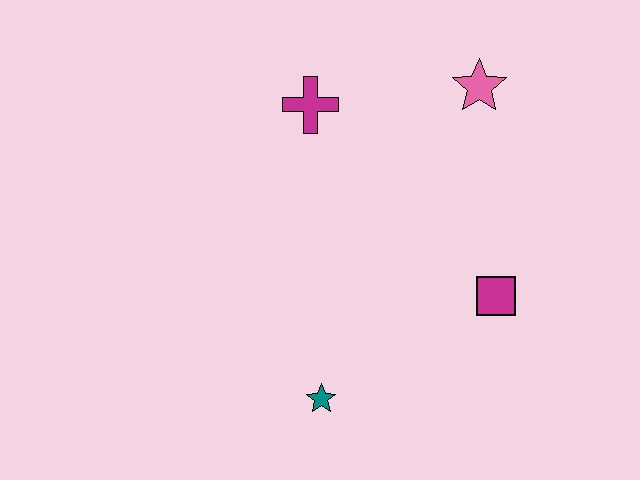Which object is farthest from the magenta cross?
The teal star is farthest from the magenta cross.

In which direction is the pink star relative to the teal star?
The pink star is above the teal star.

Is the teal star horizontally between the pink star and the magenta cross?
Yes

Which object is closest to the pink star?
The magenta cross is closest to the pink star.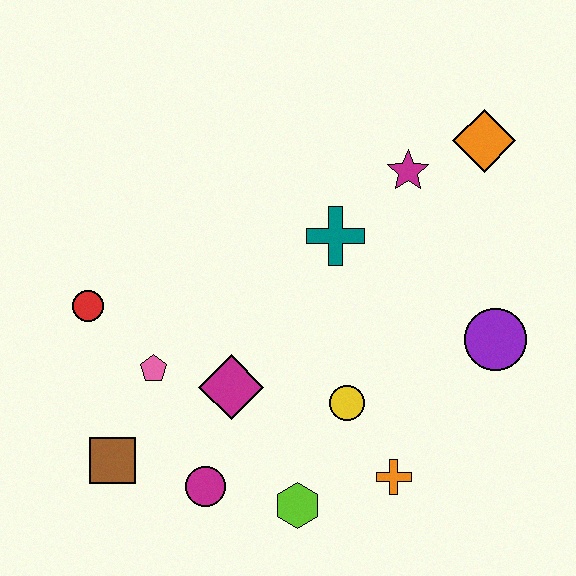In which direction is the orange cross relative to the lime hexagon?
The orange cross is to the right of the lime hexagon.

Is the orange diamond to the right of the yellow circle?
Yes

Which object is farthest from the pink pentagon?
The orange diamond is farthest from the pink pentagon.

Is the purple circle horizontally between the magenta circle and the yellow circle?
No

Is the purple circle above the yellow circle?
Yes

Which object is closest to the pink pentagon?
The magenta diamond is closest to the pink pentagon.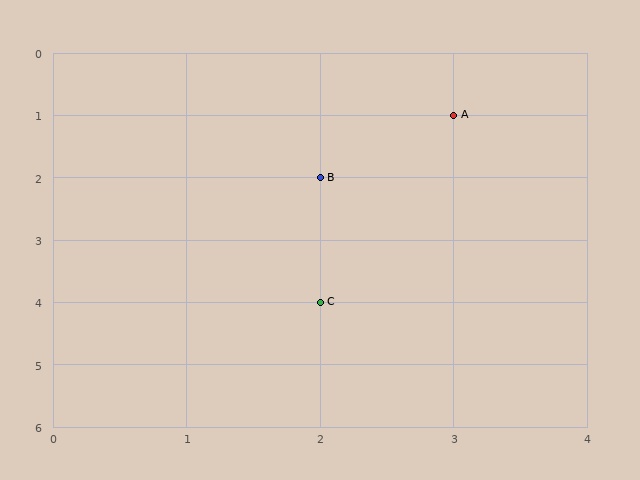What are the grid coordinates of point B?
Point B is at grid coordinates (2, 2).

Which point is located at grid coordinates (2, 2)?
Point B is at (2, 2).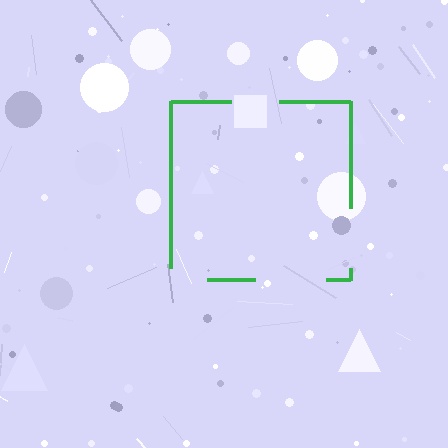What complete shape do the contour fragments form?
The contour fragments form a square.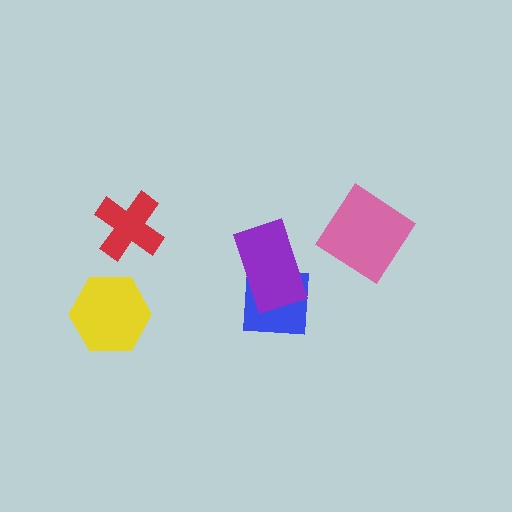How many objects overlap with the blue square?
1 object overlaps with the blue square.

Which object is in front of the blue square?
The purple rectangle is in front of the blue square.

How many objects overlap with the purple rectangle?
1 object overlaps with the purple rectangle.